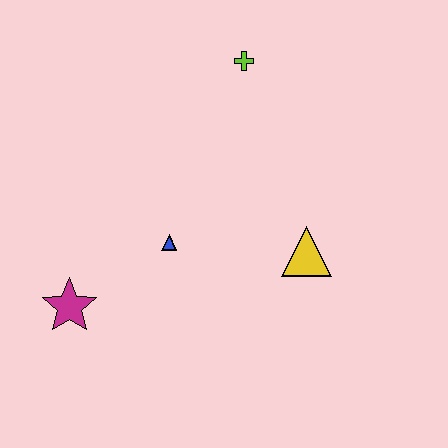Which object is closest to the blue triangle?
The magenta star is closest to the blue triangle.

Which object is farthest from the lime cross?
The magenta star is farthest from the lime cross.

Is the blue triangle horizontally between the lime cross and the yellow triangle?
No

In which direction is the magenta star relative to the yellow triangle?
The magenta star is to the left of the yellow triangle.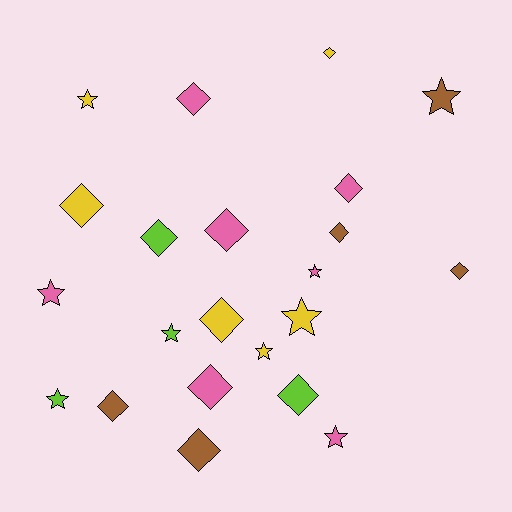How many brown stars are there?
There is 1 brown star.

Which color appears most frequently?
Pink, with 7 objects.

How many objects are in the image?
There are 22 objects.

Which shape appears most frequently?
Diamond, with 13 objects.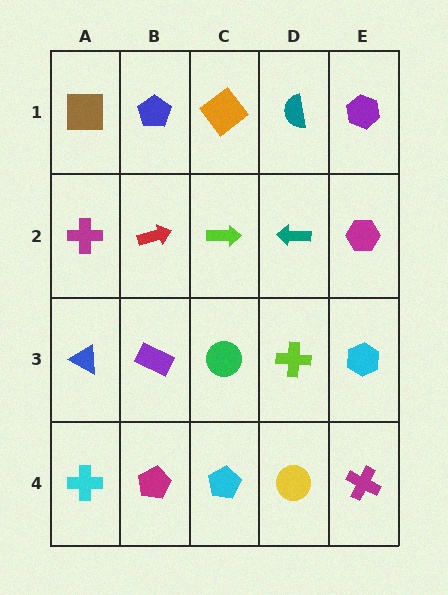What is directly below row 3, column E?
A magenta cross.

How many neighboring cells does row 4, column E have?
2.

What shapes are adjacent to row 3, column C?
A lime arrow (row 2, column C), a cyan pentagon (row 4, column C), a purple rectangle (row 3, column B), a lime cross (row 3, column D).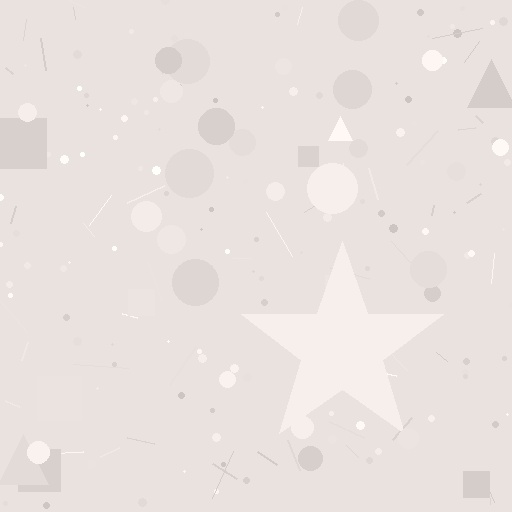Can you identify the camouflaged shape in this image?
The camouflaged shape is a star.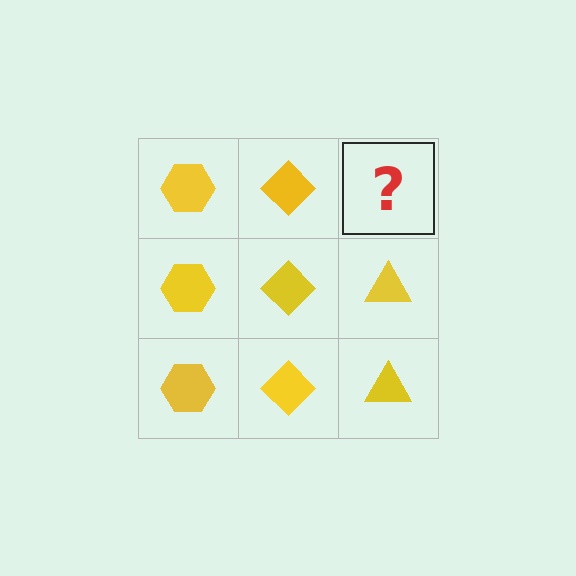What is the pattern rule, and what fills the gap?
The rule is that each column has a consistent shape. The gap should be filled with a yellow triangle.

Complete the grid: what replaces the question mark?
The question mark should be replaced with a yellow triangle.